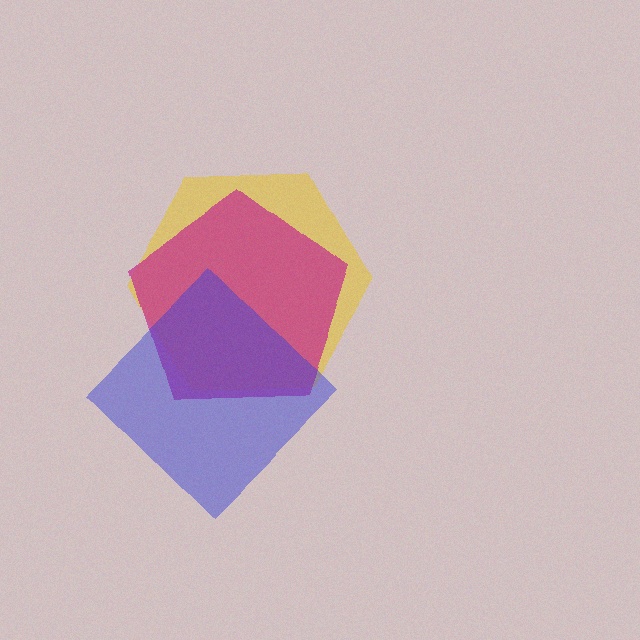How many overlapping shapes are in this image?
There are 3 overlapping shapes in the image.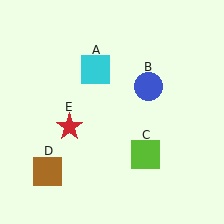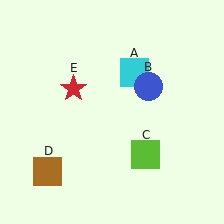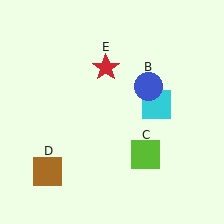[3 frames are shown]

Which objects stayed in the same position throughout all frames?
Blue circle (object B) and lime square (object C) and brown square (object D) remained stationary.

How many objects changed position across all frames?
2 objects changed position: cyan square (object A), red star (object E).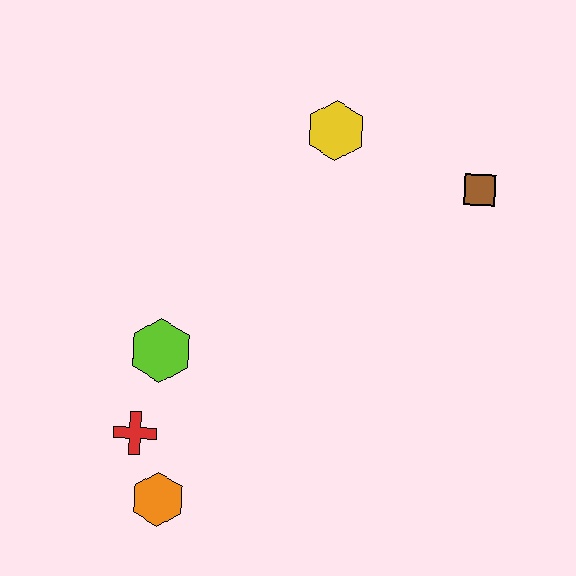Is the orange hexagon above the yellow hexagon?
No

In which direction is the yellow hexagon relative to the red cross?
The yellow hexagon is above the red cross.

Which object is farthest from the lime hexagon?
The brown square is farthest from the lime hexagon.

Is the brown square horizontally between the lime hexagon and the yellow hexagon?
No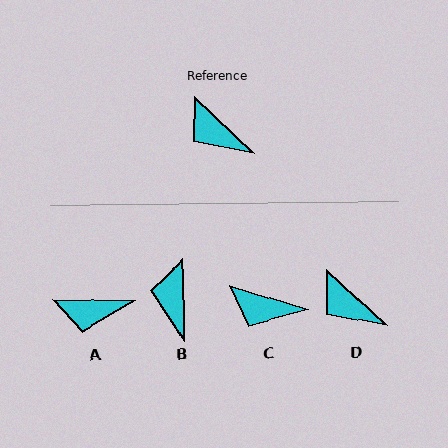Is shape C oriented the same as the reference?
No, it is off by about 26 degrees.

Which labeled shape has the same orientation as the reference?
D.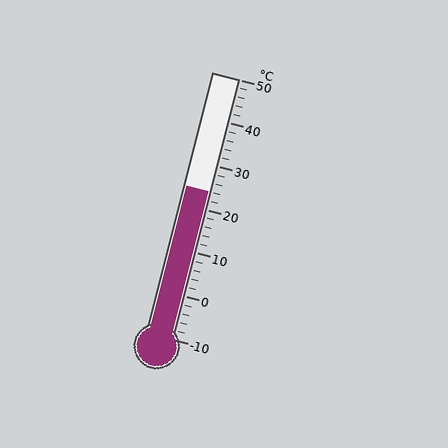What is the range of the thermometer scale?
The thermometer scale ranges from -10°C to 50°C.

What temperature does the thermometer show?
The thermometer shows approximately 24°C.